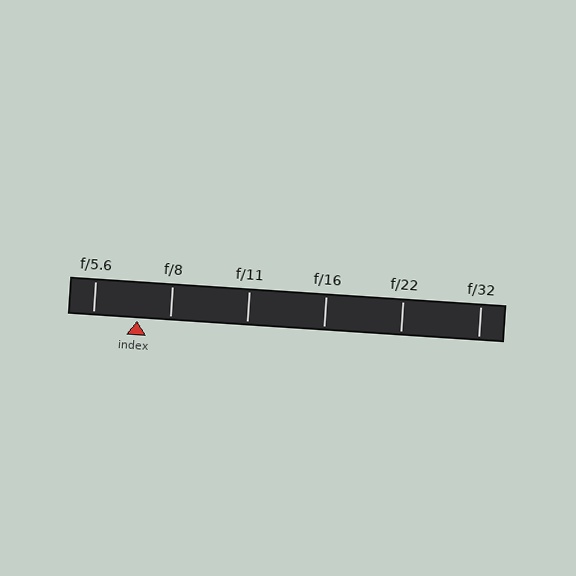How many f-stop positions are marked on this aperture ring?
There are 6 f-stop positions marked.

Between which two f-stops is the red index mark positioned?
The index mark is between f/5.6 and f/8.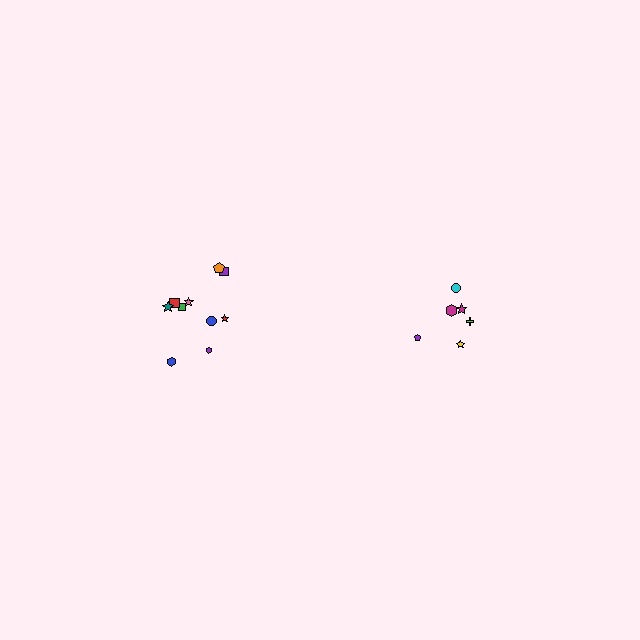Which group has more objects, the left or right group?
The left group.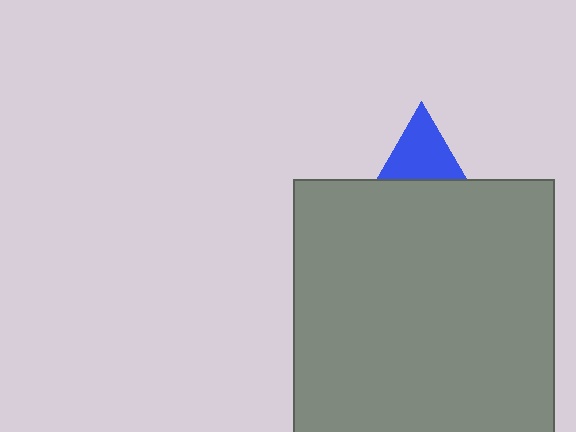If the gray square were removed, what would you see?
You would see the complete blue triangle.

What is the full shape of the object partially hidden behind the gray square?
The partially hidden object is a blue triangle.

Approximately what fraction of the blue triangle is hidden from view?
Roughly 56% of the blue triangle is hidden behind the gray square.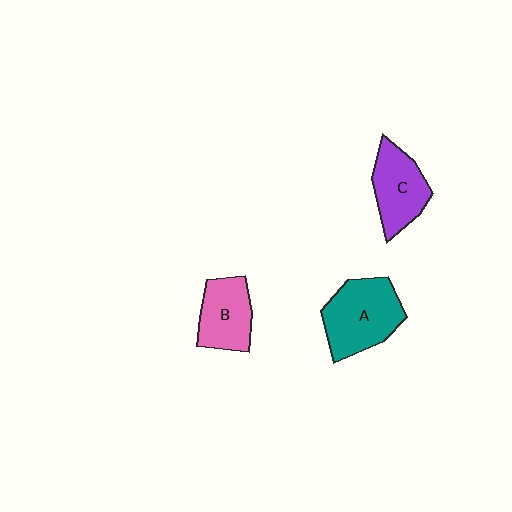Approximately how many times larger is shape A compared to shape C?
Approximately 1.3 times.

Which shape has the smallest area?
Shape B (pink).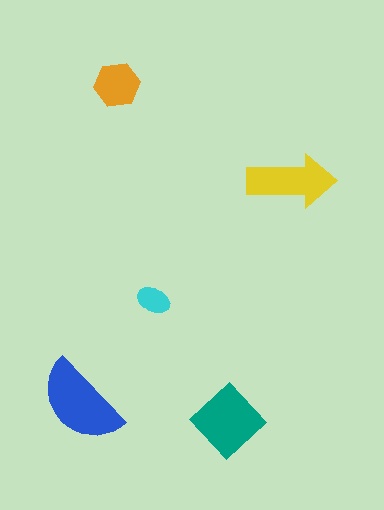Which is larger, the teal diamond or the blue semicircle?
The blue semicircle.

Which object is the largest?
The blue semicircle.